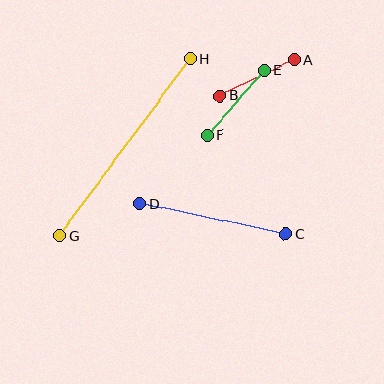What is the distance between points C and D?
The distance is approximately 149 pixels.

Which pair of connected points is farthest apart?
Points G and H are farthest apart.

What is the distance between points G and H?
The distance is approximately 220 pixels.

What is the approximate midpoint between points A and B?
The midpoint is at approximately (257, 78) pixels.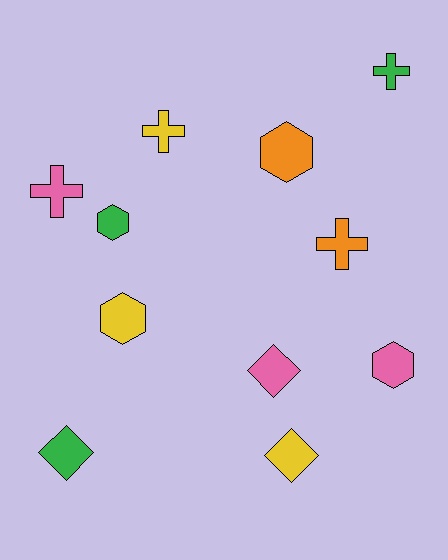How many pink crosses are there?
There is 1 pink cross.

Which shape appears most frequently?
Cross, with 4 objects.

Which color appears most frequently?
Pink, with 3 objects.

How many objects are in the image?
There are 11 objects.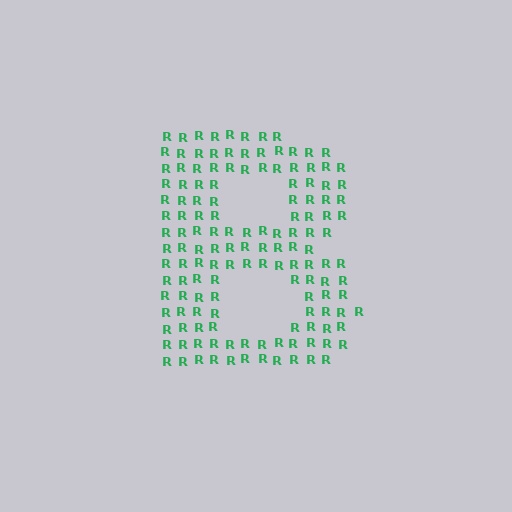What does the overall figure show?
The overall figure shows the letter B.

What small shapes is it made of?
It is made of small letter R's.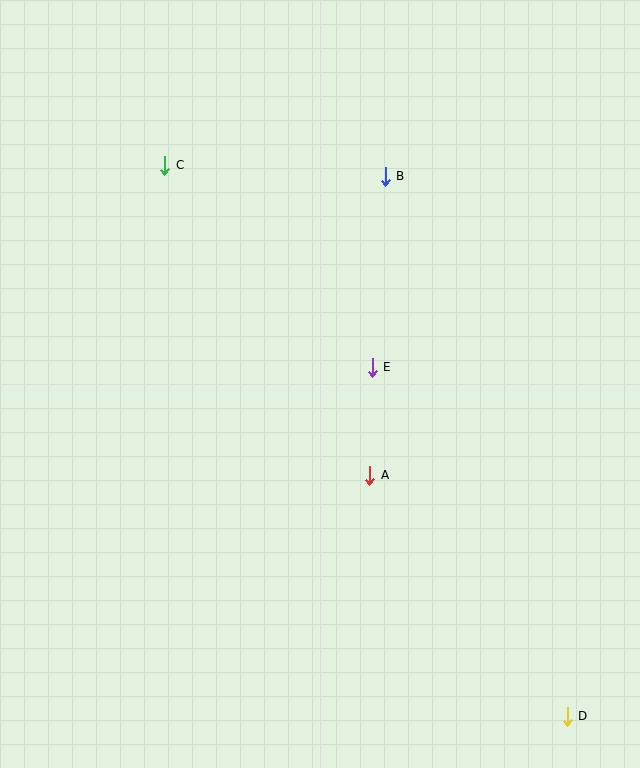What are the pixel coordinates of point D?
Point D is at (567, 716).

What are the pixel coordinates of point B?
Point B is at (385, 176).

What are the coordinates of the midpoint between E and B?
The midpoint between E and B is at (379, 272).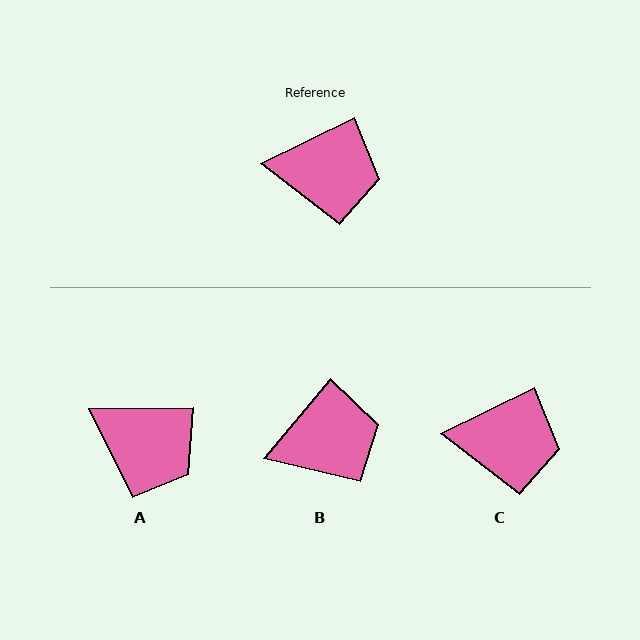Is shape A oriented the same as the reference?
No, it is off by about 26 degrees.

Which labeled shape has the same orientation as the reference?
C.